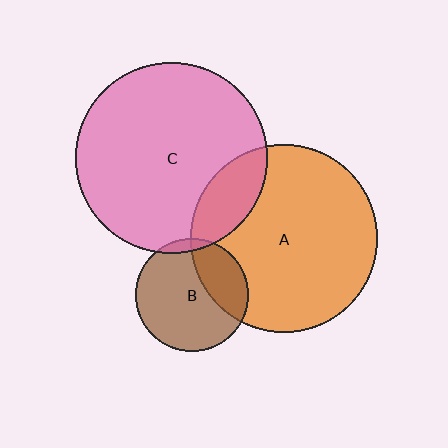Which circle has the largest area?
Circle C (pink).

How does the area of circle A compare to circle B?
Approximately 2.8 times.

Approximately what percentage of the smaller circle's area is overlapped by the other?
Approximately 15%.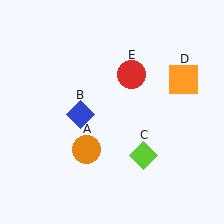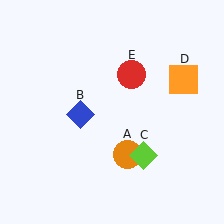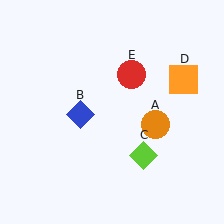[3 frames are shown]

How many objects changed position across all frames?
1 object changed position: orange circle (object A).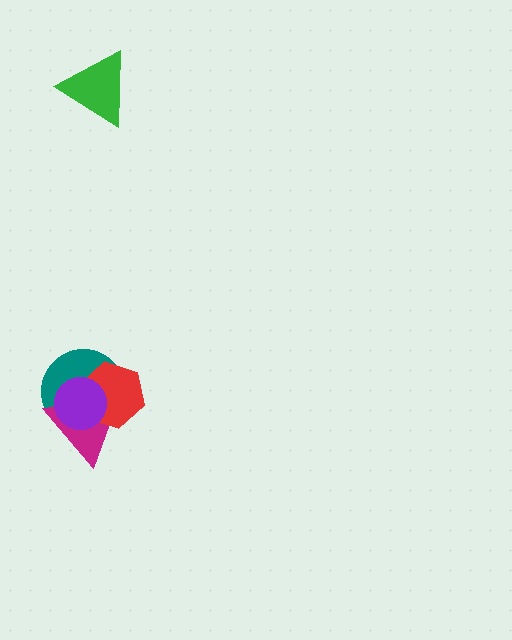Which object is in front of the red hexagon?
The purple circle is in front of the red hexagon.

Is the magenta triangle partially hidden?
Yes, it is partially covered by another shape.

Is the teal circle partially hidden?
Yes, it is partially covered by another shape.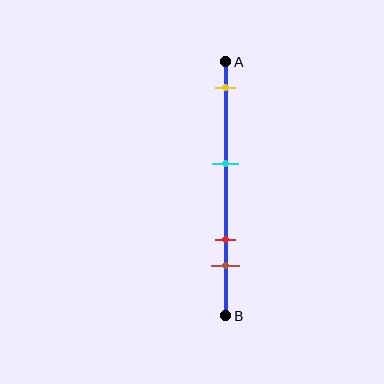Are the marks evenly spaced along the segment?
No, the marks are not evenly spaced.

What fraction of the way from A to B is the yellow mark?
The yellow mark is approximately 10% (0.1) of the way from A to B.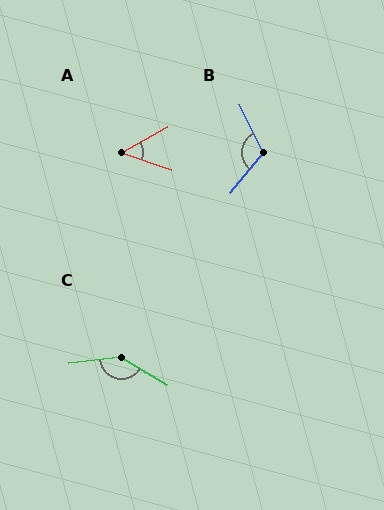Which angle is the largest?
C, at approximately 143 degrees.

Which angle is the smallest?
A, at approximately 47 degrees.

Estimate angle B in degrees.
Approximately 115 degrees.